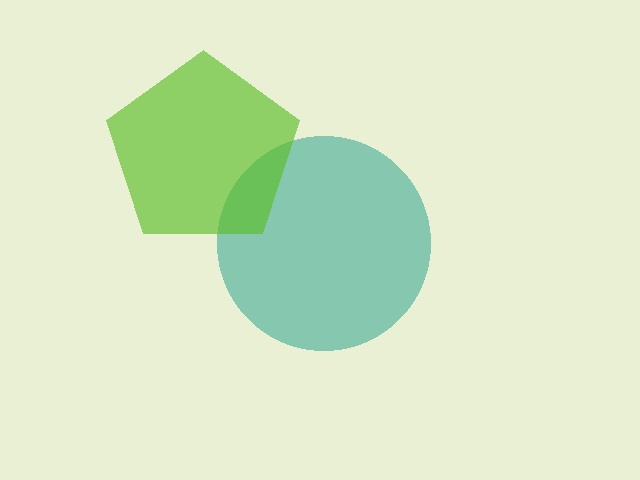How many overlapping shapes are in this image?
There are 2 overlapping shapes in the image.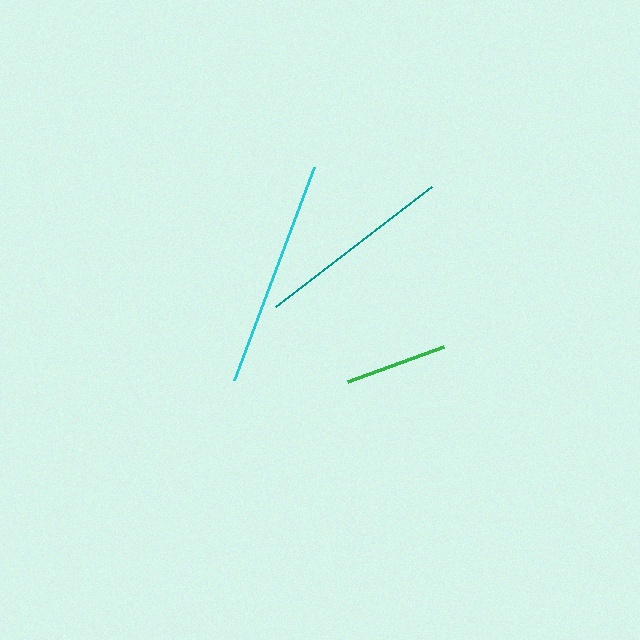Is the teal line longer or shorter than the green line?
The teal line is longer than the green line.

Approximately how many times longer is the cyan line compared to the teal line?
The cyan line is approximately 1.2 times the length of the teal line.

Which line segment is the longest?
The cyan line is the longest at approximately 228 pixels.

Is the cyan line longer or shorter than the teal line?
The cyan line is longer than the teal line.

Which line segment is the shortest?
The green line is the shortest at approximately 102 pixels.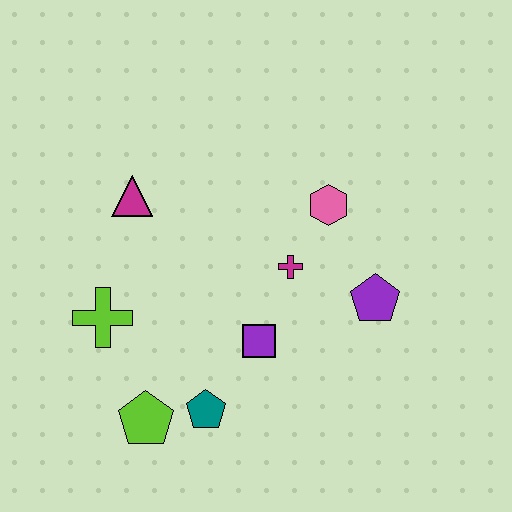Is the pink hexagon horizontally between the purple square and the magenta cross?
No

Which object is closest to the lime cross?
The lime pentagon is closest to the lime cross.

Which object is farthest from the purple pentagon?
The lime cross is farthest from the purple pentagon.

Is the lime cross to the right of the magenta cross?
No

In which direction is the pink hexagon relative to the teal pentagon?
The pink hexagon is above the teal pentagon.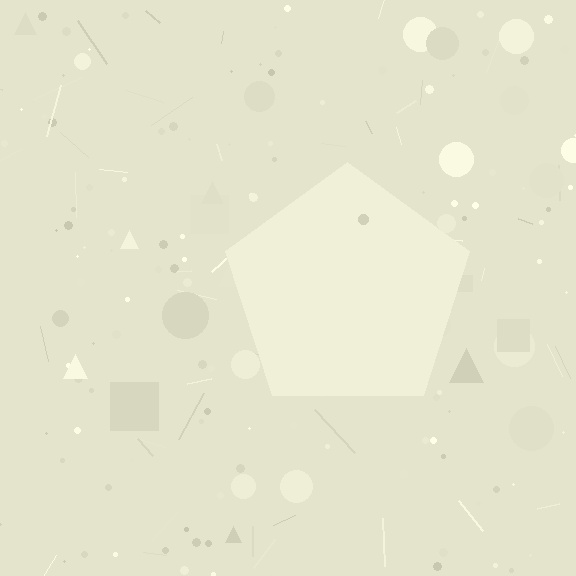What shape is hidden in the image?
A pentagon is hidden in the image.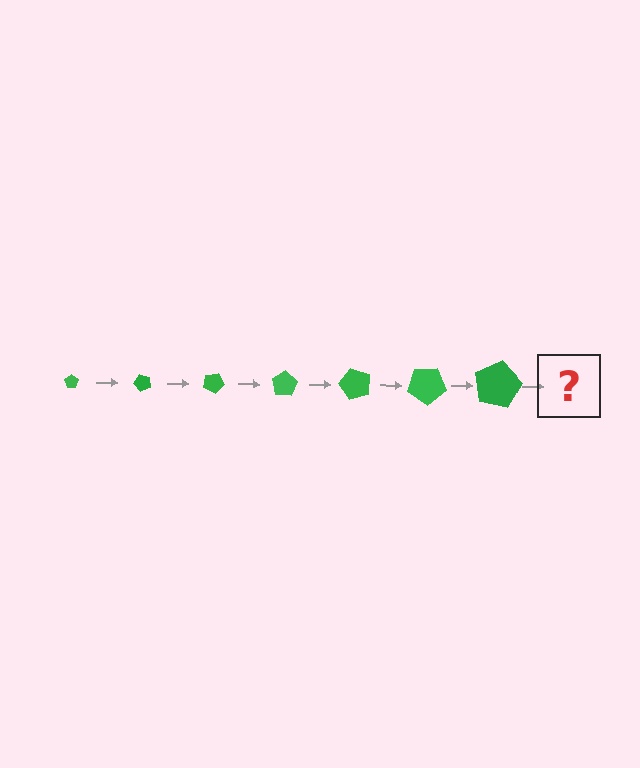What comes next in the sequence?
The next element should be a pentagon, larger than the previous one and rotated 350 degrees from the start.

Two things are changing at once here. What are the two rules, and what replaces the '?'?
The two rules are that the pentagon grows larger each step and it rotates 50 degrees each step. The '?' should be a pentagon, larger than the previous one and rotated 350 degrees from the start.